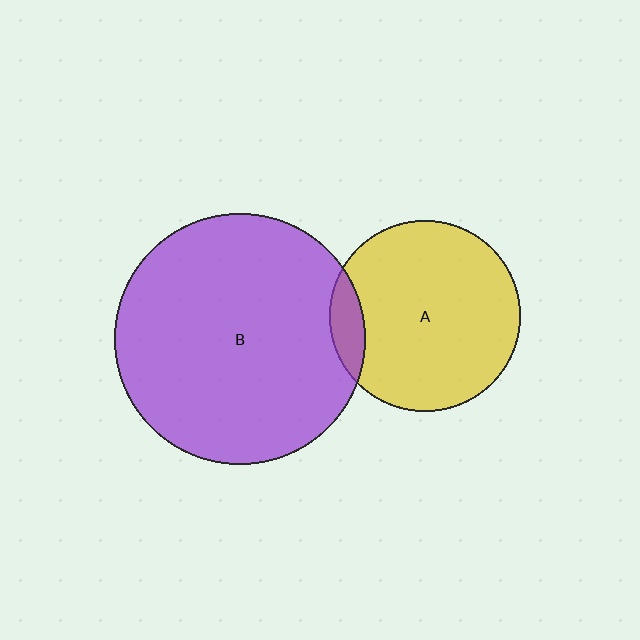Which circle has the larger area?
Circle B (purple).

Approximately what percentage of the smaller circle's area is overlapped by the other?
Approximately 10%.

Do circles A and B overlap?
Yes.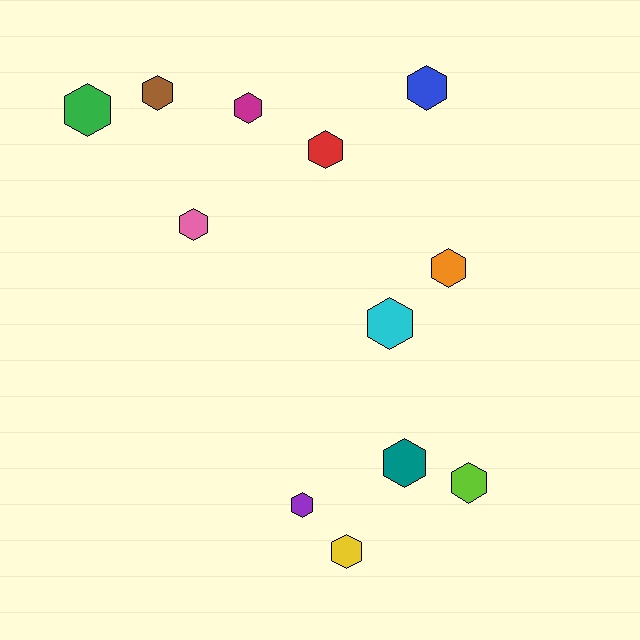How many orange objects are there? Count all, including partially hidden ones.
There is 1 orange object.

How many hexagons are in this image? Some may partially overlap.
There are 12 hexagons.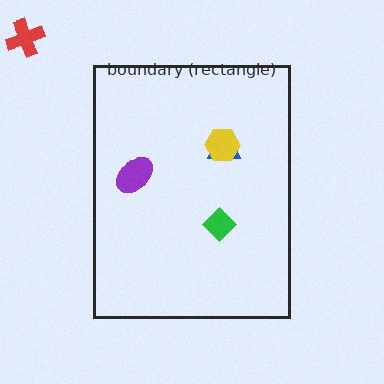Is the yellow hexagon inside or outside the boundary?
Inside.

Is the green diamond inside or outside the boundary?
Inside.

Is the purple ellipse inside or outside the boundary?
Inside.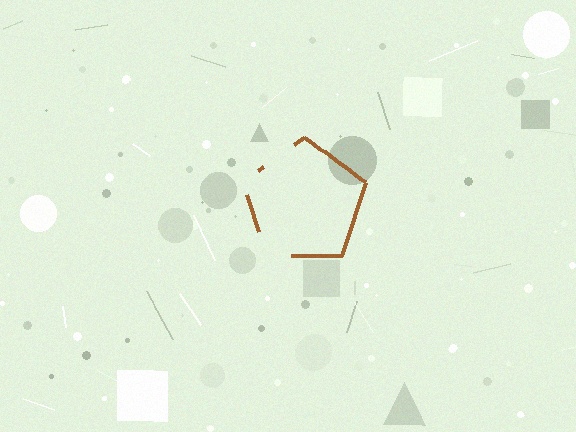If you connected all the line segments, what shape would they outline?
They would outline a pentagon.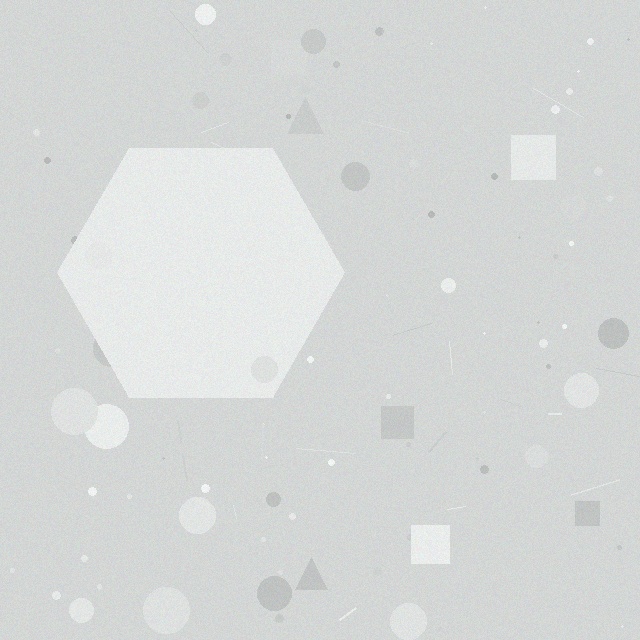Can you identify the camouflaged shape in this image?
The camouflaged shape is a hexagon.